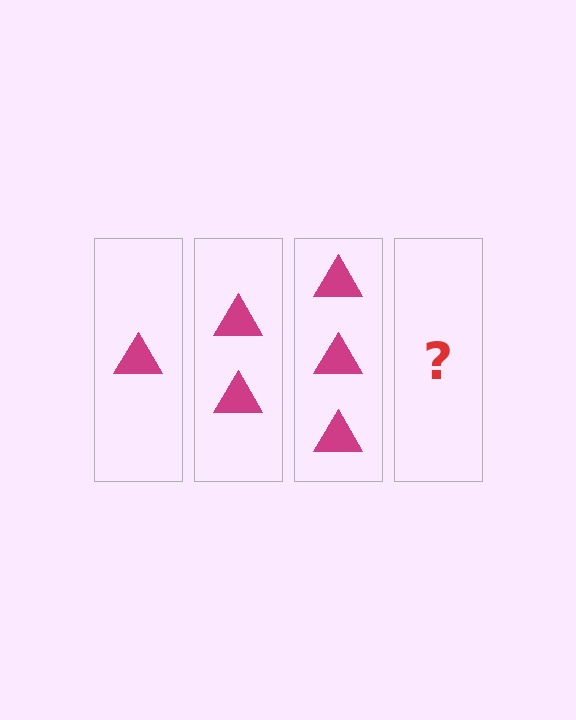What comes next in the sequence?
The next element should be 4 triangles.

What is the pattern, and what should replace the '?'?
The pattern is that each step adds one more triangle. The '?' should be 4 triangles.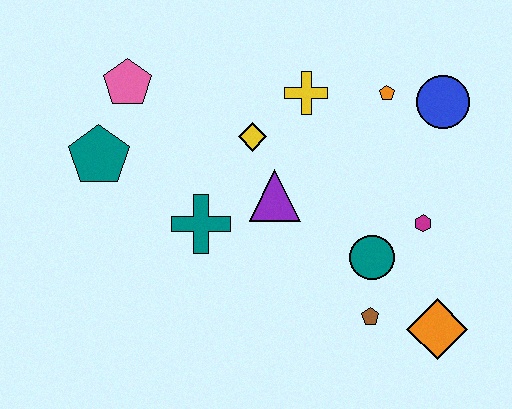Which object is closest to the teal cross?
The purple triangle is closest to the teal cross.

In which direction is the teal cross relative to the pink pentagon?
The teal cross is below the pink pentagon.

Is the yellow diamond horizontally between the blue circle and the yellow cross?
No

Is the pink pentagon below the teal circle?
No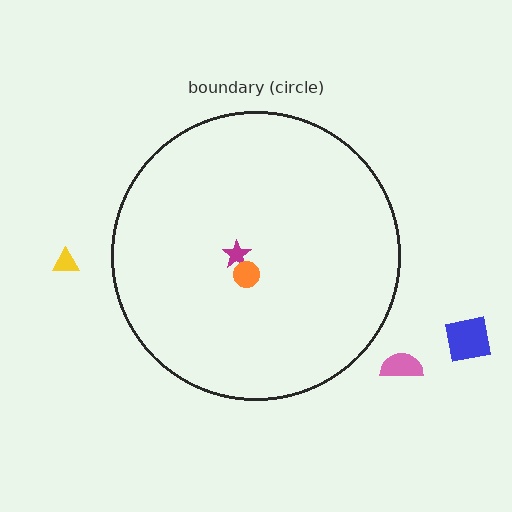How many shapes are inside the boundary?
2 inside, 3 outside.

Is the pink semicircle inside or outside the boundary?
Outside.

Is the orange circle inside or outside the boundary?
Inside.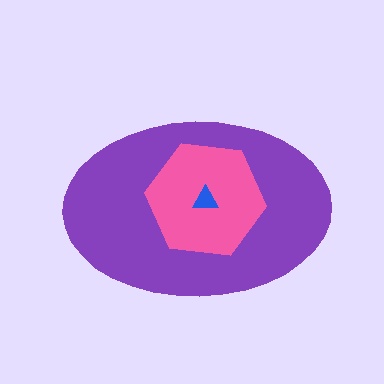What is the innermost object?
The blue triangle.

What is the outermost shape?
The purple ellipse.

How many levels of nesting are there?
3.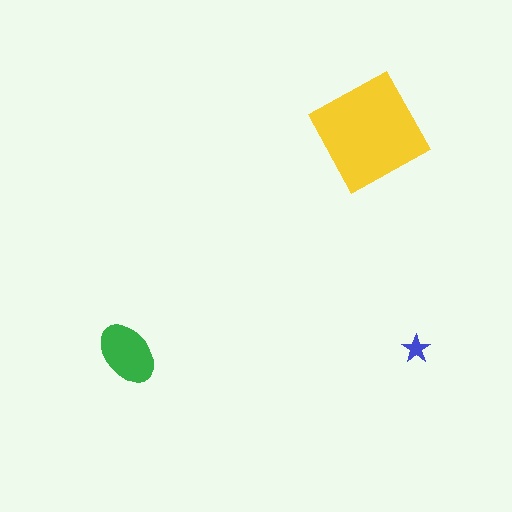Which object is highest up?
The yellow diamond is topmost.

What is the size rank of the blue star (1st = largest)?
3rd.